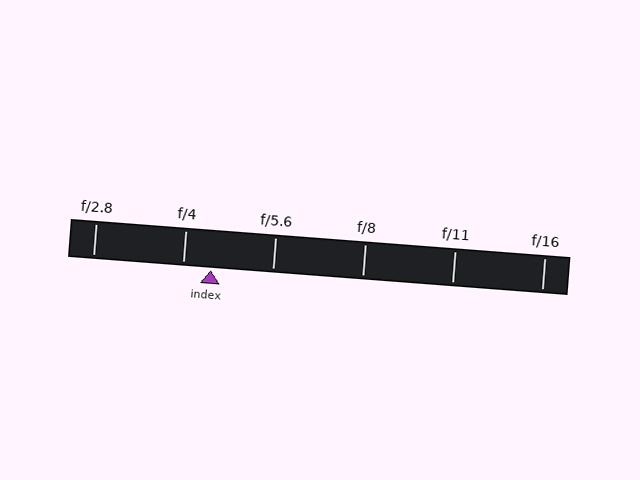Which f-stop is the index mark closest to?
The index mark is closest to f/4.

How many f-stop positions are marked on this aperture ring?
There are 6 f-stop positions marked.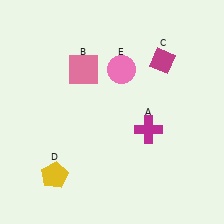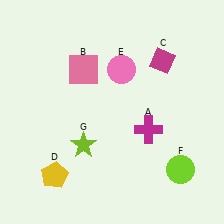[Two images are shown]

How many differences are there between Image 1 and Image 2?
There are 2 differences between the two images.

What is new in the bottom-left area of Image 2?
A lime star (G) was added in the bottom-left area of Image 2.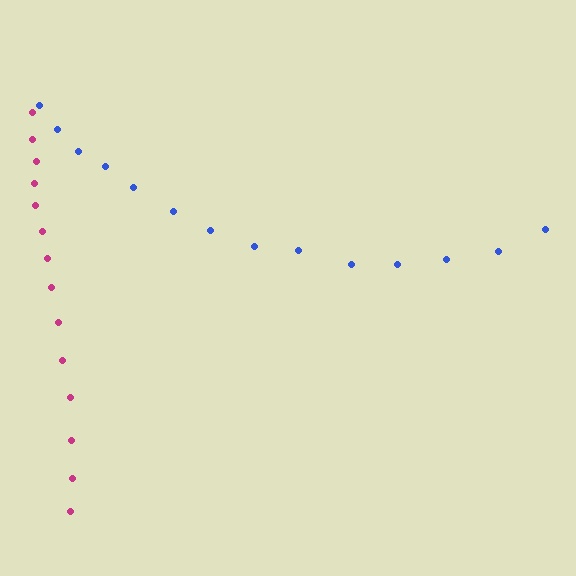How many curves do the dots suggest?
There are 2 distinct paths.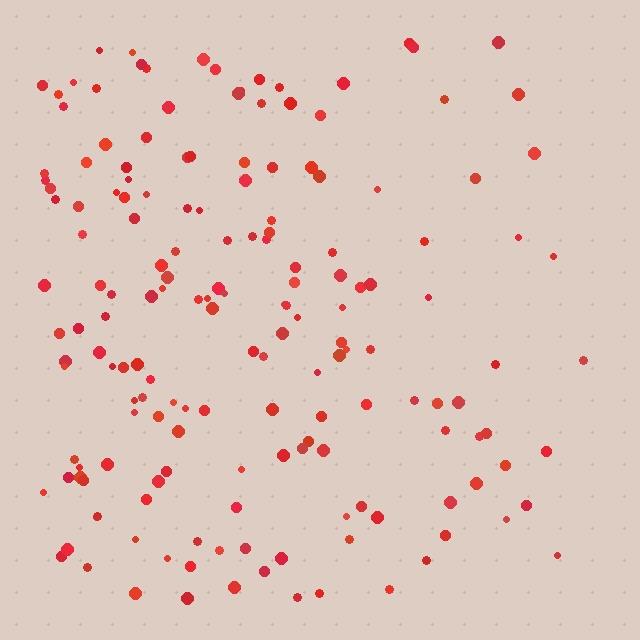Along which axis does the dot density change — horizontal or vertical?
Horizontal.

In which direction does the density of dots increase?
From right to left, with the left side densest.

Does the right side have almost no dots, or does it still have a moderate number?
Still a moderate number, just noticeably fewer than the left.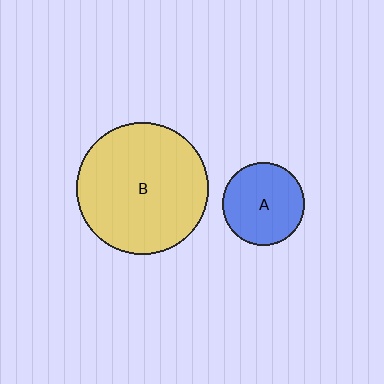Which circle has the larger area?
Circle B (yellow).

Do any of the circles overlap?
No, none of the circles overlap.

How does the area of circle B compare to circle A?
Approximately 2.6 times.